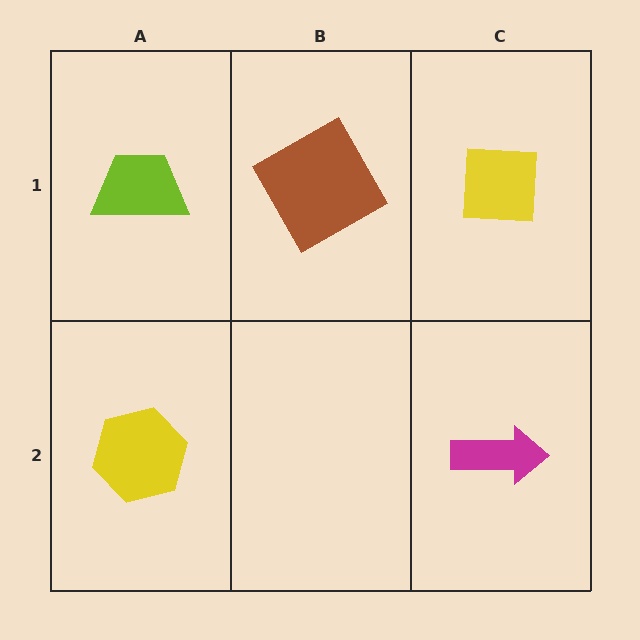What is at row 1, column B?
A brown square.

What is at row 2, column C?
A magenta arrow.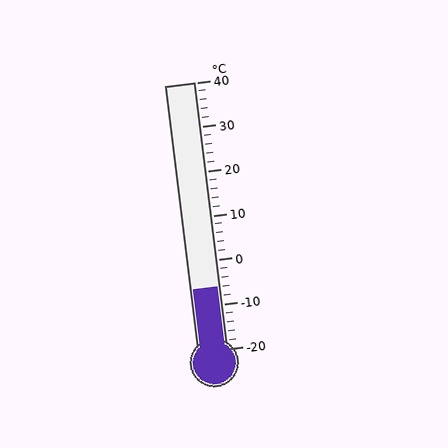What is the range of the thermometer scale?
The thermometer scale ranges from -20°C to 40°C.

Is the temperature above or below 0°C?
The temperature is below 0°C.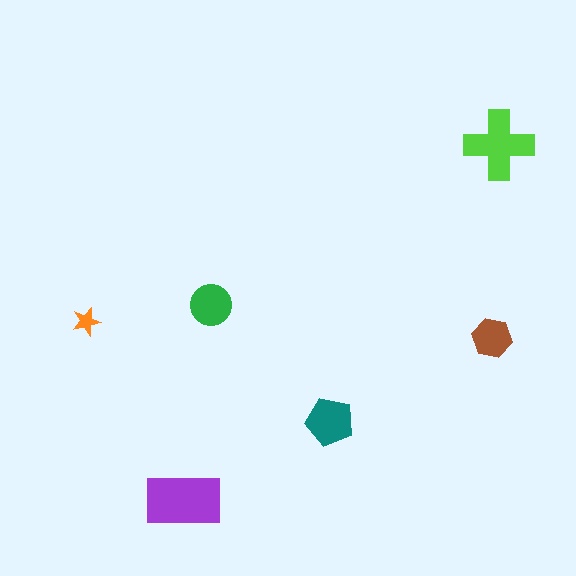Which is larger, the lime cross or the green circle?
The lime cross.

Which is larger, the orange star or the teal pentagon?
The teal pentagon.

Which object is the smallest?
The orange star.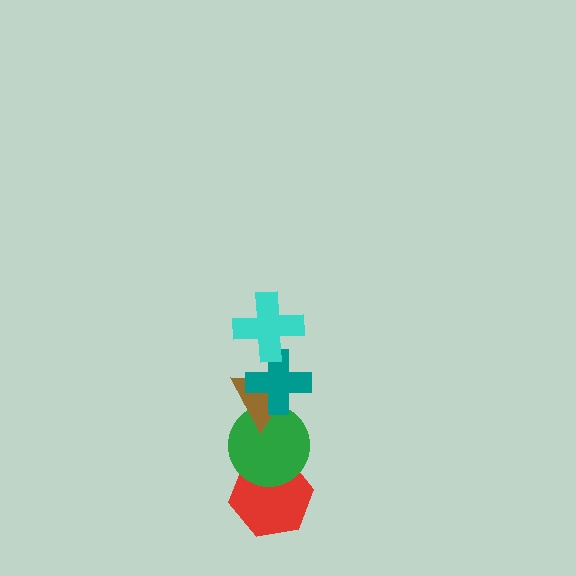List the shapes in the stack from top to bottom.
From top to bottom: the cyan cross, the teal cross, the brown triangle, the green circle, the red hexagon.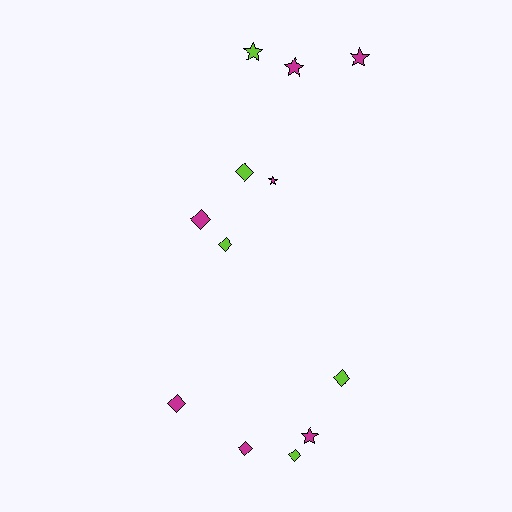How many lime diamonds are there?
There are 4 lime diamonds.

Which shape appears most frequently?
Diamond, with 7 objects.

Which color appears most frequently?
Magenta, with 7 objects.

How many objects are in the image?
There are 12 objects.